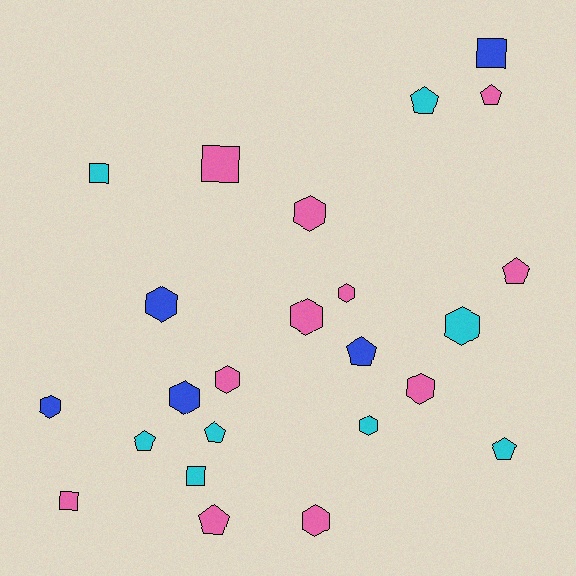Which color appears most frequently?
Pink, with 11 objects.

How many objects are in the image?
There are 24 objects.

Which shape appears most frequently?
Hexagon, with 11 objects.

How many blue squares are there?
There is 1 blue square.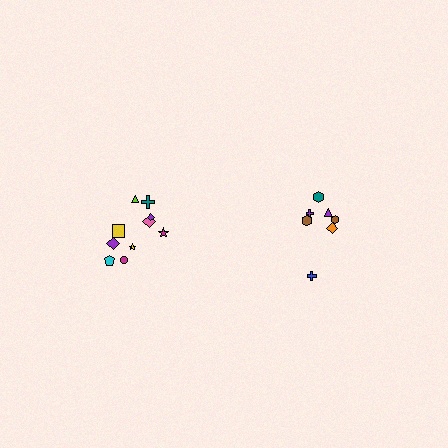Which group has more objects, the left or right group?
The left group.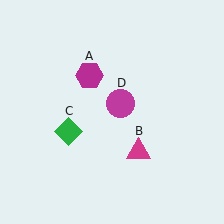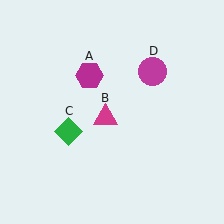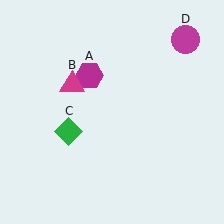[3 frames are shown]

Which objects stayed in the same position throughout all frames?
Magenta hexagon (object A) and green diamond (object C) remained stationary.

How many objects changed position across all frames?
2 objects changed position: magenta triangle (object B), magenta circle (object D).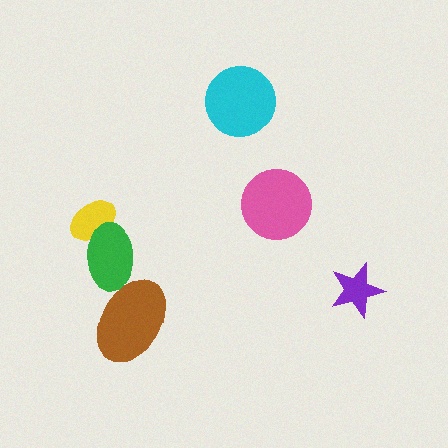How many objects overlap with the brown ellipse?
1 object overlaps with the brown ellipse.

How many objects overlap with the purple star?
0 objects overlap with the purple star.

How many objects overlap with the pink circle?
0 objects overlap with the pink circle.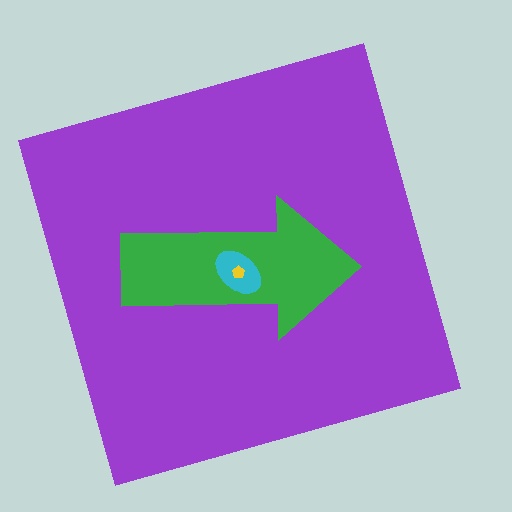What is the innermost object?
The yellow pentagon.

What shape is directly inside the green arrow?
The cyan ellipse.